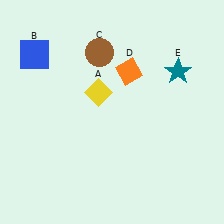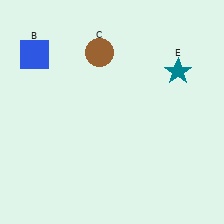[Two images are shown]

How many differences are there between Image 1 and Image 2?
There are 2 differences between the two images.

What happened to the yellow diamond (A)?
The yellow diamond (A) was removed in Image 2. It was in the top-left area of Image 1.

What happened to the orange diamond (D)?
The orange diamond (D) was removed in Image 2. It was in the top-right area of Image 1.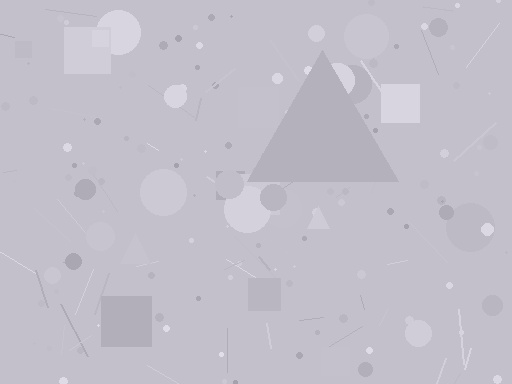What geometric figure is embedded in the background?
A triangle is embedded in the background.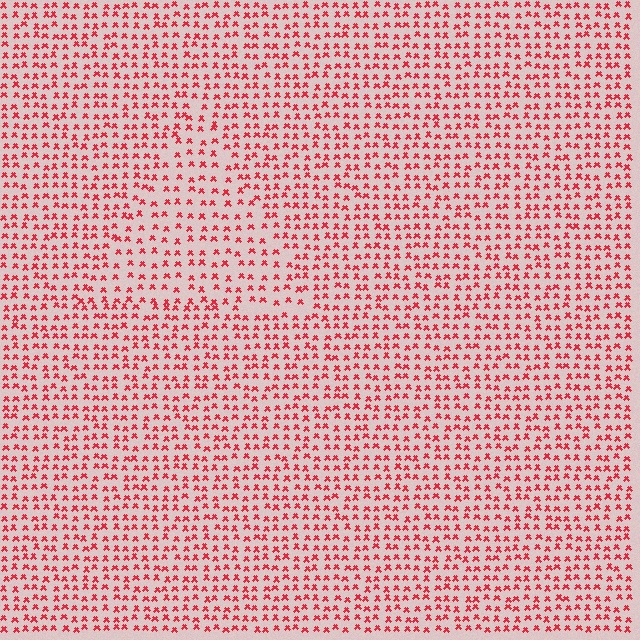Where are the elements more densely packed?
The elements are more densely packed outside the triangle boundary.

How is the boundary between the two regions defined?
The boundary is defined by a change in element density (approximately 1.5x ratio). All elements are the same color, size, and shape.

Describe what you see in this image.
The image contains small red elements arranged at two different densities. A triangle-shaped region is visible where the elements are less densely packed than the surrounding area.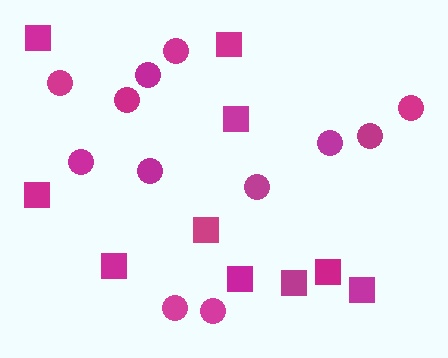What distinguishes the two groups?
There are 2 groups: one group of circles (12) and one group of squares (10).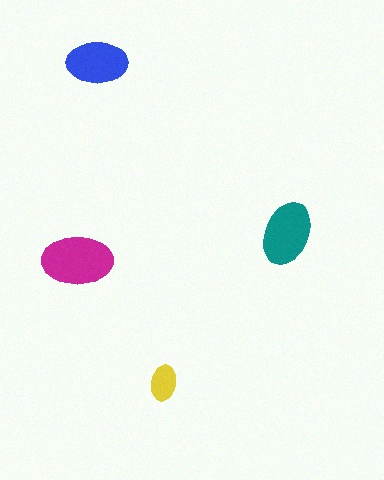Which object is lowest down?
The yellow ellipse is bottommost.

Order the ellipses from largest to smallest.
the magenta one, the teal one, the blue one, the yellow one.